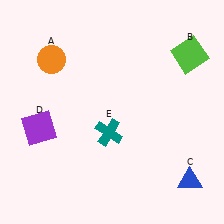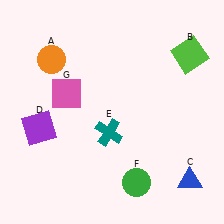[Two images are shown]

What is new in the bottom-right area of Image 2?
A green circle (F) was added in the bottom-right area of Image 2.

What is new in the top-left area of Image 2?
A pink square (G) was added in the top-left area of Image 2.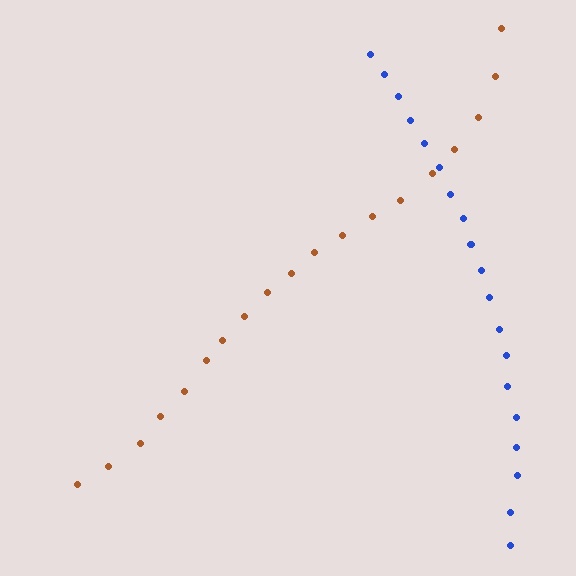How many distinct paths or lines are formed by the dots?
There are 2 distinct paths.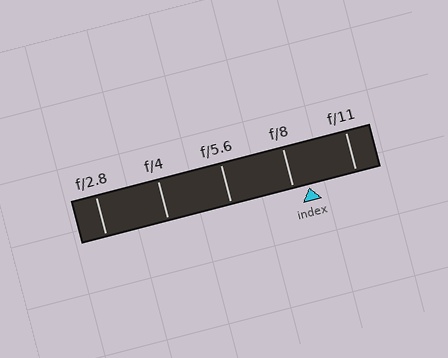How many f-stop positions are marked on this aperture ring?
There are 5 f-stop positions marked.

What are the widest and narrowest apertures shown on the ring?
The widest aperture shown is f/2.8 and the narrowest is f/11.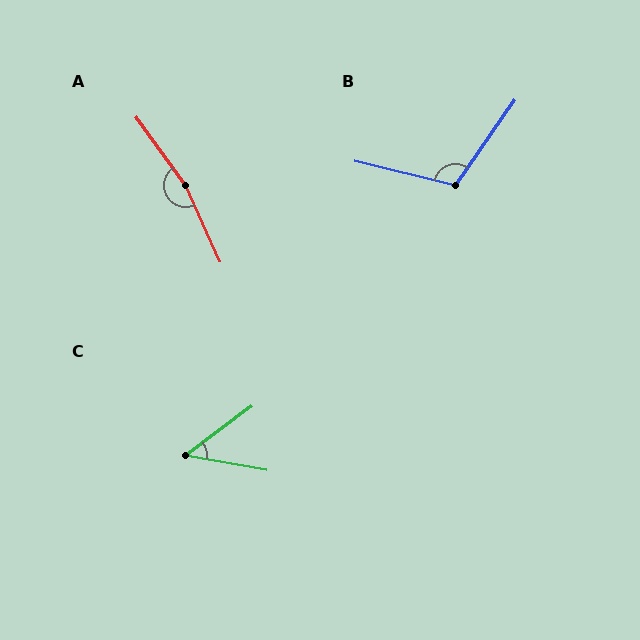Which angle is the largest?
A, at approximately 168 degrees.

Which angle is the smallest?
C, at approximately 47 degrees.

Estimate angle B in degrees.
Approximately 111 degrees.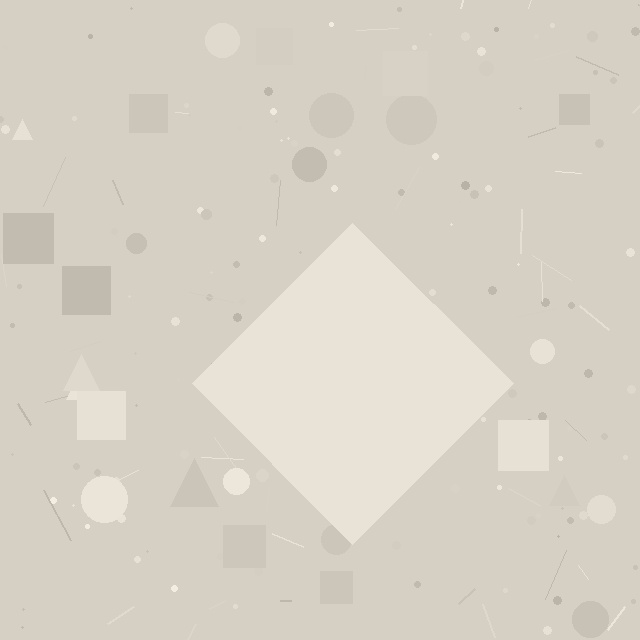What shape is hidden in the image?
A diamond is hidden in the image.